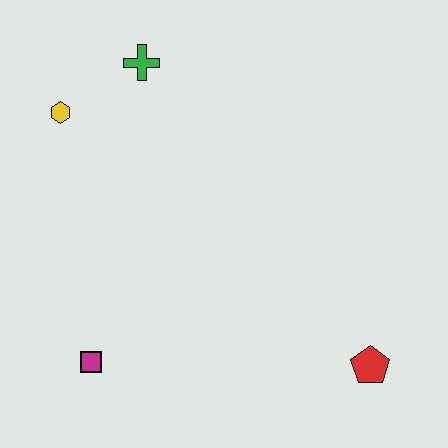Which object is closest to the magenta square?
The yellow hexagon is closest to the magenta square.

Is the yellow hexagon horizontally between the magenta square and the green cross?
No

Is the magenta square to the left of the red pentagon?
Yes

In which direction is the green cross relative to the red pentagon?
The green cross is above the red pentagon.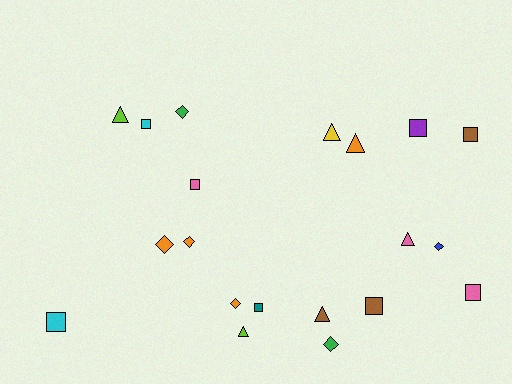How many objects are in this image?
There are 20 objects.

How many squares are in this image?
There are 8 squares.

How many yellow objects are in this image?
There is 1 yellow object.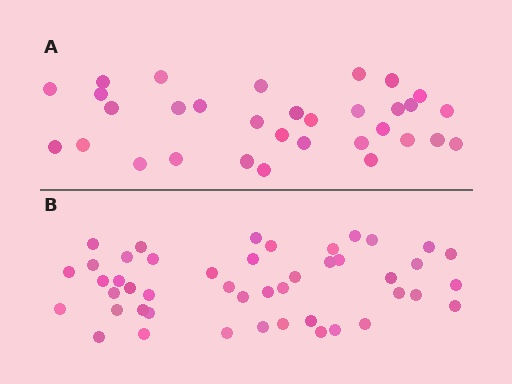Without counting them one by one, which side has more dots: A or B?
Region B (the bottom region) has more dots.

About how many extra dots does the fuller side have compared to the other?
Region B has approximately 15 more dots than region A.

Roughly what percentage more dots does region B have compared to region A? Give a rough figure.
About 45% more.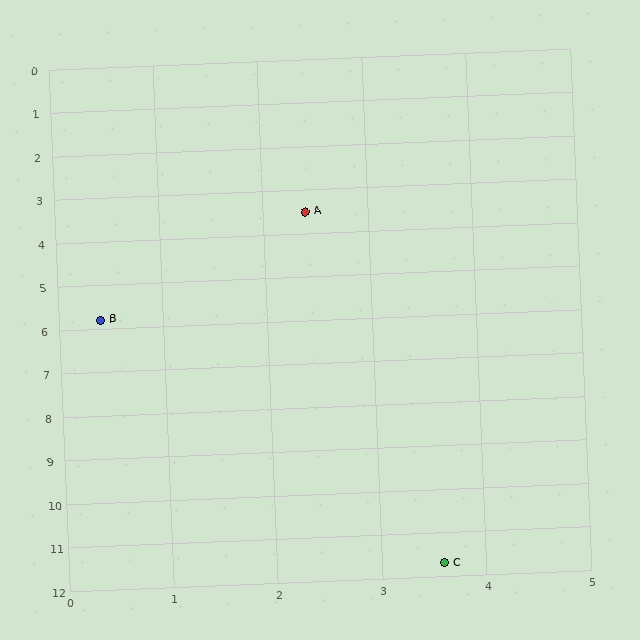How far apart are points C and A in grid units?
Points C and A are about 8.3 grid units apart.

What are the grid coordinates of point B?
Point B is at approximately (0.4, 5.8).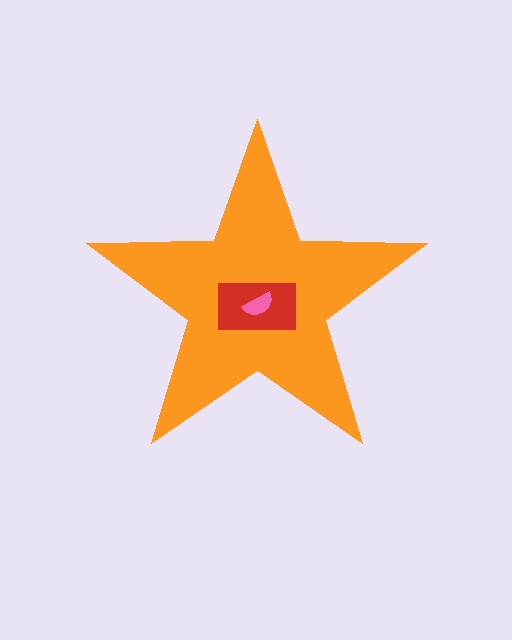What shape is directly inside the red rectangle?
The pink semicircle.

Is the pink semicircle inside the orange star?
Yes.